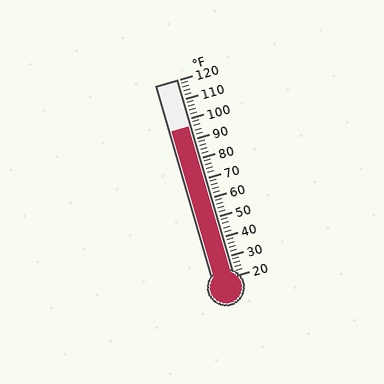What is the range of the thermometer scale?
The thermometer scale ranges from 20°F to 120°F.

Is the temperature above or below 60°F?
The temperature is above 60°F.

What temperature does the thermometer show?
The thermometer shows approximately 96°F.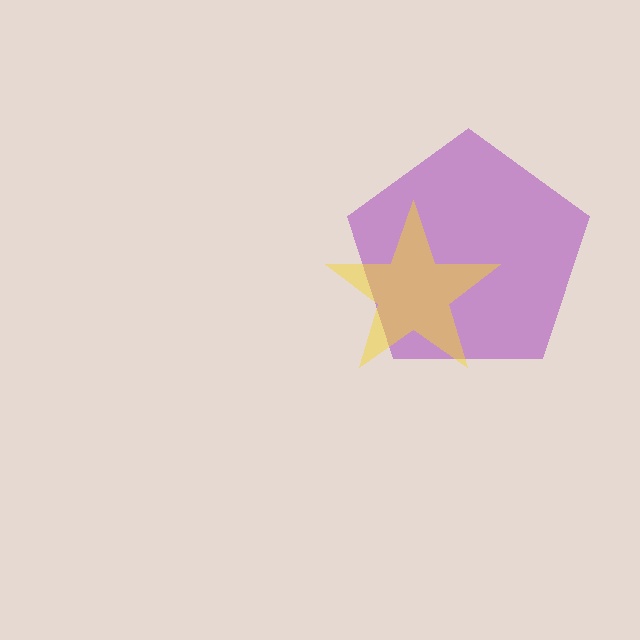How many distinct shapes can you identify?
There are 2 distinct shapes: a purple pentagon, a yellow star.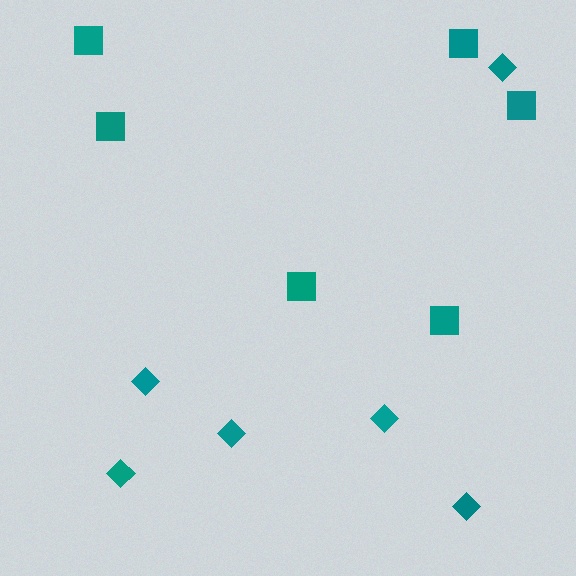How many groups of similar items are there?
There are 2 groups: one group of diamonds (6) and one group of squares (6).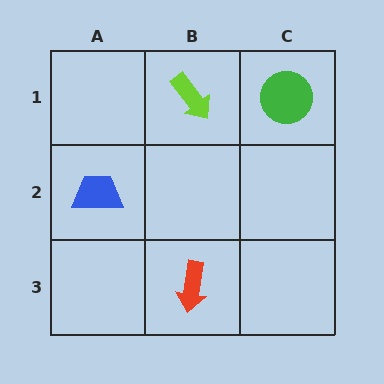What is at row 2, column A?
A blue trapezoid.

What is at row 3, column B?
A red arrow.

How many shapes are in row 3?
1 shape.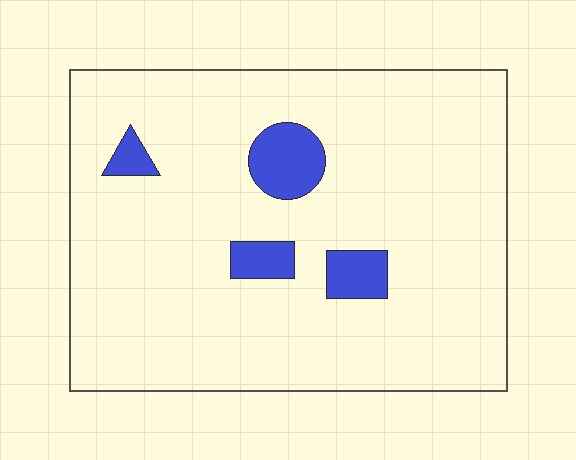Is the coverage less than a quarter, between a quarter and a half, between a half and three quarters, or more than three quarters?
Less than a quarter.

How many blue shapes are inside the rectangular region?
4.